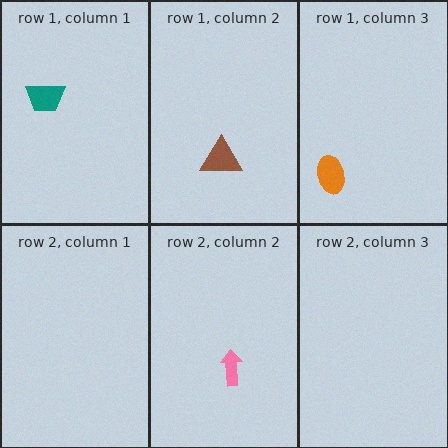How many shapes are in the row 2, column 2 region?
1.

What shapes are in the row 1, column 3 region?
The orange ellipse.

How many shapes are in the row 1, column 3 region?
1.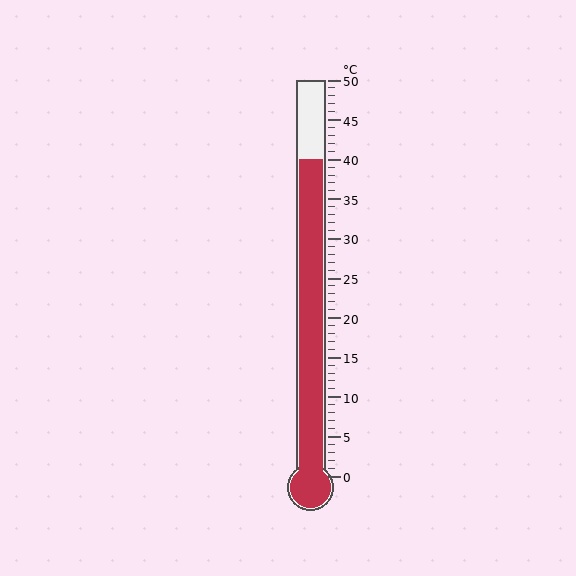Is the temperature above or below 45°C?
The temperature is below 45°C.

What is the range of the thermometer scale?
The thermometer scale ranges from 0°C to 50°C.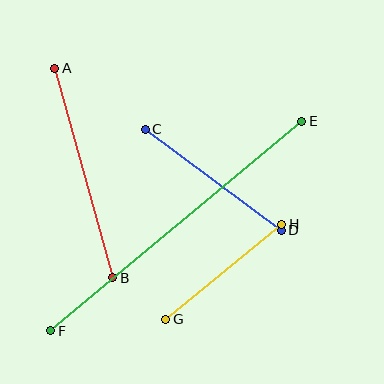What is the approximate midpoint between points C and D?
The midpoint is at approximately (213, 180) pixels.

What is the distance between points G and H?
The distance is approximately 150 pixels.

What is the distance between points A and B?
The distance is approximately 218 pixels.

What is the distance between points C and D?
The distance is approximately 169 pixels.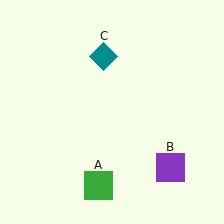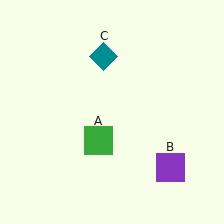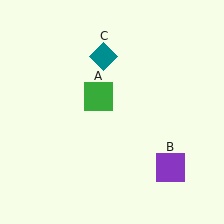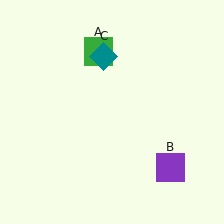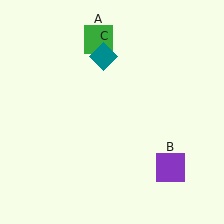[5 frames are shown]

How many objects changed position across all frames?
1 object changed position: green square (object A).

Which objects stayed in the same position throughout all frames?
Purple square (object B) and teal diamond (object C) remained stationary.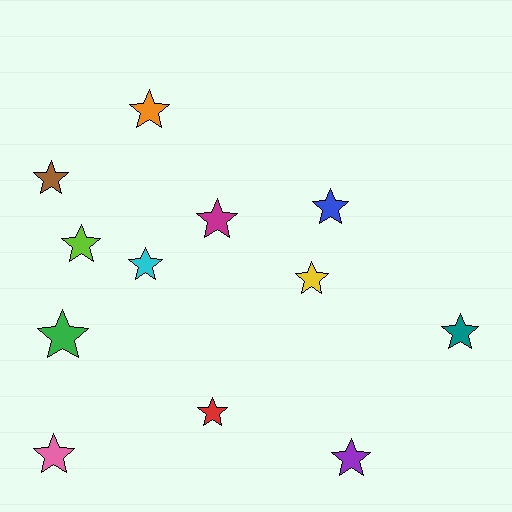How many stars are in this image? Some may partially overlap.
There are 12 stars.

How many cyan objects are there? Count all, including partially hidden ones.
There is 1 cyan object.